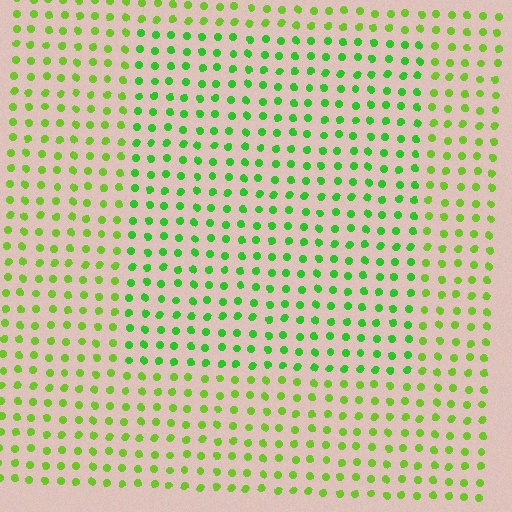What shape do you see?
I see a rectangle.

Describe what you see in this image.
The image is filled with small lime elements in a uniform arrangement. A rectangle-shaped region is visible where the elements are tinted to a slightly different hue, forming a subtle color boundary.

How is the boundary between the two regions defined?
The boundary is defined purely by a slight shift in hue (about 26 degrees). Spacing, size, and orientation are identical on both sides.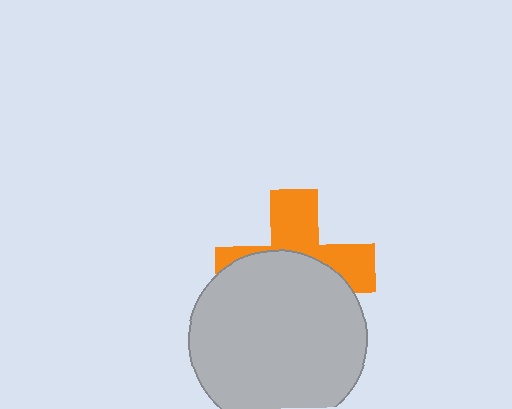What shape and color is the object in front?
The object in front is a light gray circle.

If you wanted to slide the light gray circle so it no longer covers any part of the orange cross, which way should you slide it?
Slide it down — that is the most direct way to separate the two shapes.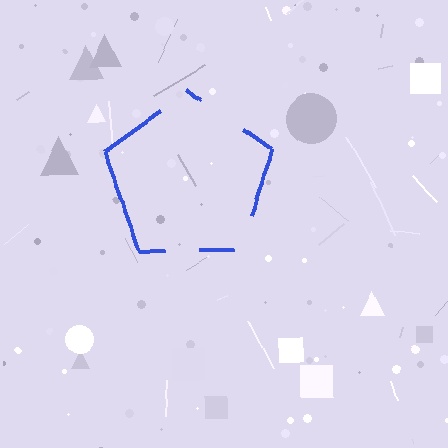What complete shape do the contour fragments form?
The contour fragments form a pentagon.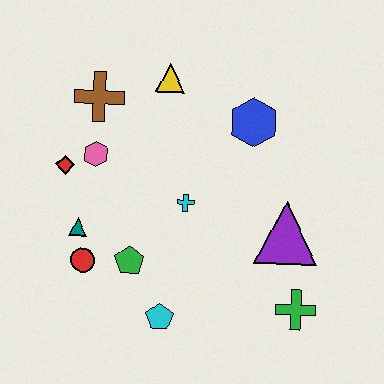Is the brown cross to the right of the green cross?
No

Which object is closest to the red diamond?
The pink hexagon is closest to the red diamond.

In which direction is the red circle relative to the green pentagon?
The red circle is to the left of the green pentagon.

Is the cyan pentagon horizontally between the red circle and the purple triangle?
Yes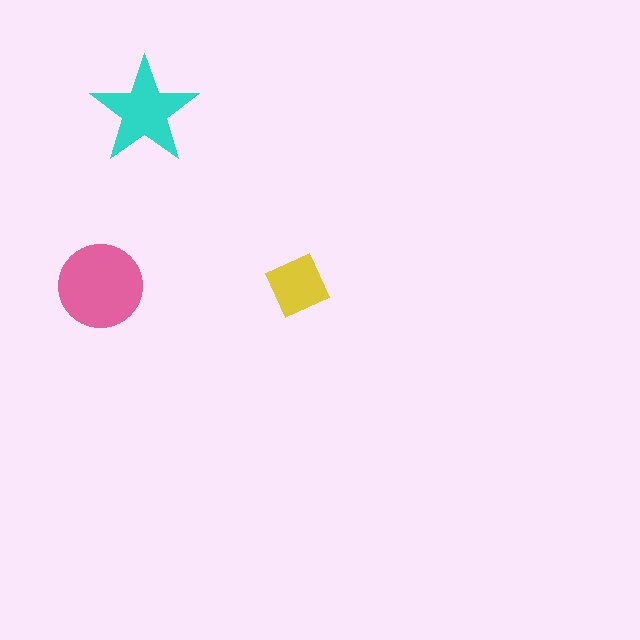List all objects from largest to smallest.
The pink circle, the cyan star, the yellow square.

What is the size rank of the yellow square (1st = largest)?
3rd.